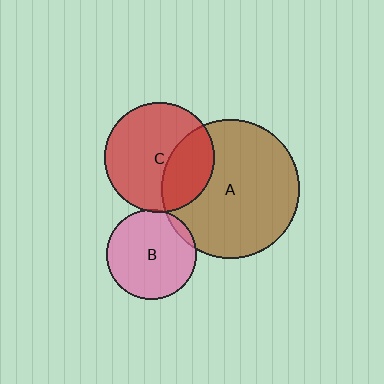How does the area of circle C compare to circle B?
Approximately 1.5 times.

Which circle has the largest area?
Circle A (brown).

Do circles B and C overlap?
Yes.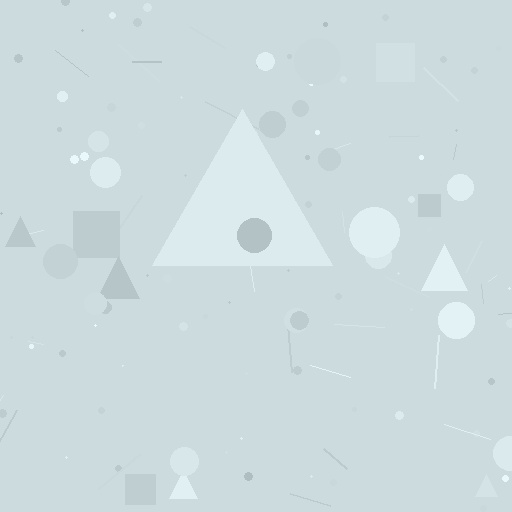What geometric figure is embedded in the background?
A triangle is embedded in the background.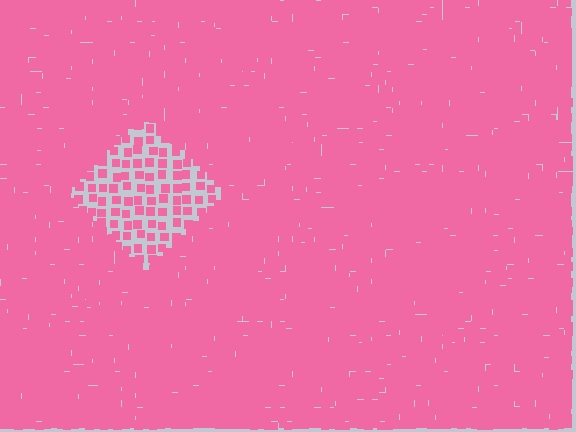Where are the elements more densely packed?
The elements are more densely packed outside the diamond boundary.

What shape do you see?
I see a diamond.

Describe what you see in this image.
The image contains small pink elements arranged at two different densities. A diamond-shaped region is visible where the elements are less densely packed than the surrounding area.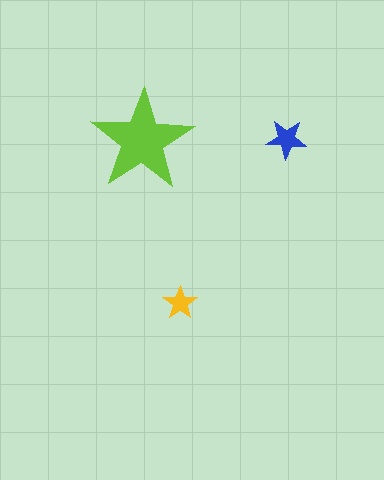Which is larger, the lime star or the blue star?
The lime one.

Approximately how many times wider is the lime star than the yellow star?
About 3 times wider.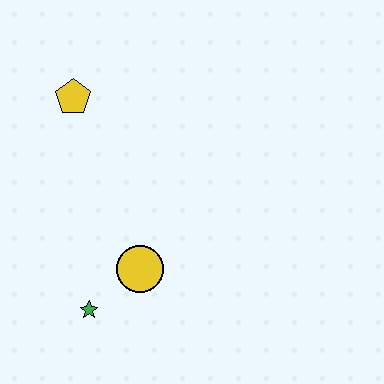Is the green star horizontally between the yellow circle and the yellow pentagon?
Yes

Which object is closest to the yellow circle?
The green star is closest to the yellow circle.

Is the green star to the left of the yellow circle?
Yes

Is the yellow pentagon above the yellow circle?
Yes